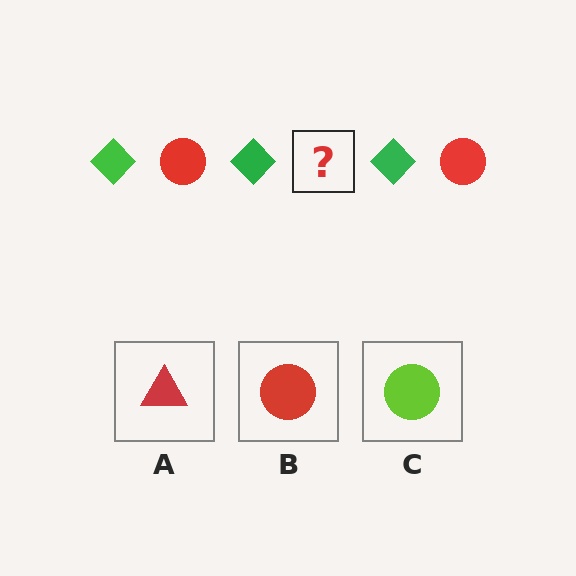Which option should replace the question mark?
Option B.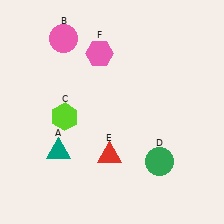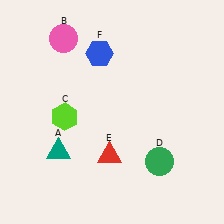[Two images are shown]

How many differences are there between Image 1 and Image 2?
There is 1 difference between the two images.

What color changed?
The hexagon (F) changed from pink in Image 1 to blue in Image 2.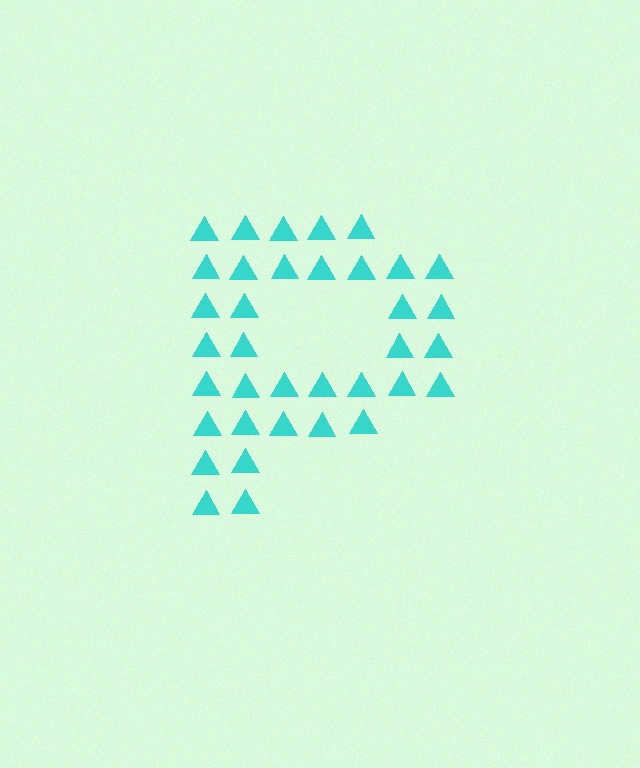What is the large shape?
The large shape is the letter P.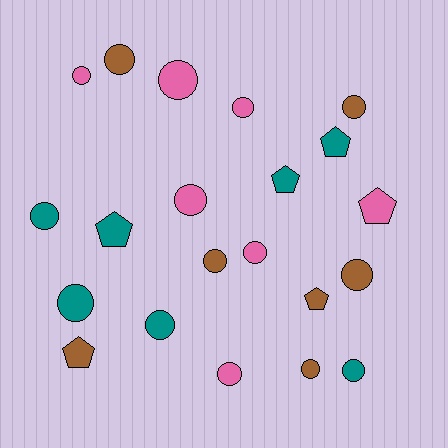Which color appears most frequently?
Pink, with 7 objects.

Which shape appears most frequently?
Circle, with 15 objects.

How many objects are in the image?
There are 21 objects.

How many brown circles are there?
There are 5 brown circles.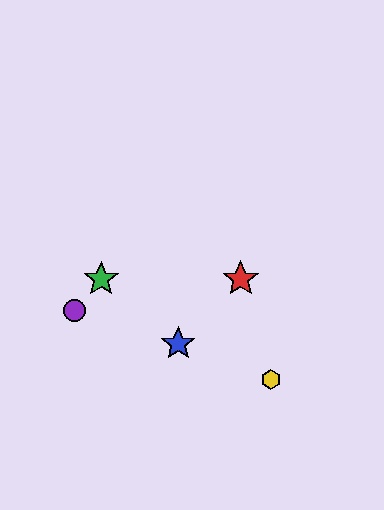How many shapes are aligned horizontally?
2 shapes (the red star, the green star) are aligned horizontally.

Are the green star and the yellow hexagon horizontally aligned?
No, the green star is at y≈279 and the yellow hexagon is at y≈380.